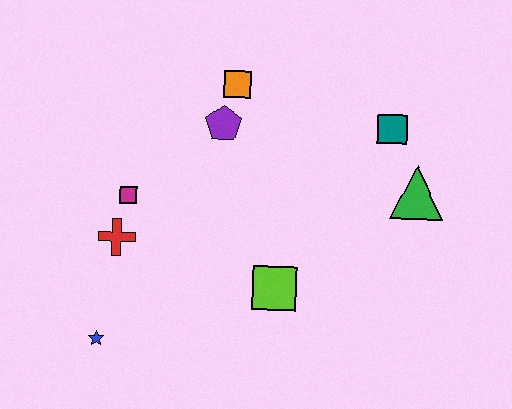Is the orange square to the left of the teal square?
Yes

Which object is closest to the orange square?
The purple pentagon is closest to the orange square.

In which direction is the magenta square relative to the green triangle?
The magenta square is to the left of the green triangle.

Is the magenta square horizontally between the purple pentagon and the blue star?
Yes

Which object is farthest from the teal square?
The blue star is farthest from the teal square.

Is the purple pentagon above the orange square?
No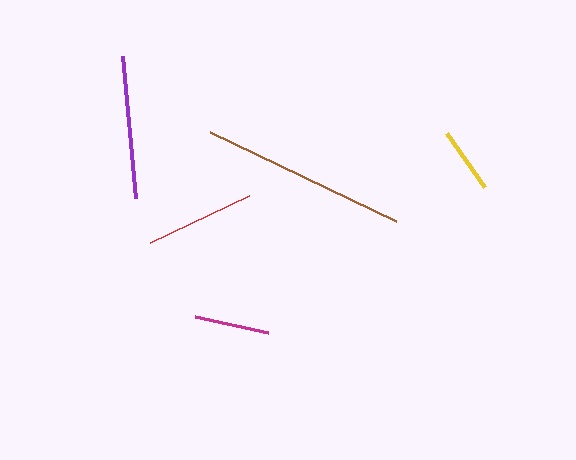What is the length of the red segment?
The red segment is approximately 109 pixels long.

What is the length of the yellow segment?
The yellow segment is approximately 66 pixels long.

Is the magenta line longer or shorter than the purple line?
The purple line is longer than the magenta line.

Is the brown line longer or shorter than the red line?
The brown line is longer than the red line.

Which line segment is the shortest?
The yellow line is the shortest at approximately 66 pixels.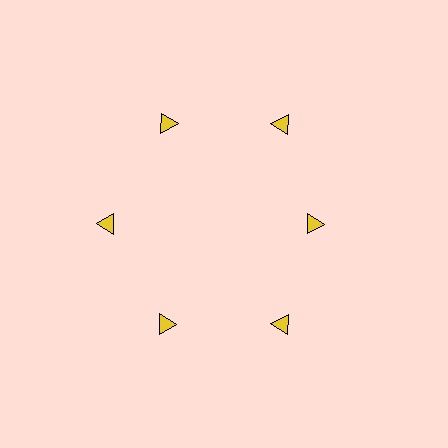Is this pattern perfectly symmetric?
No. The 6 yellow triangles are arranged in a ring, but one element near the 3 o'clock position is pulled inward toward the center, breaking the 6-fold rotational symmetry.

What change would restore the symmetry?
The symmetry would be restored by moving it outward, back onto the ring so that all 6 triangles sit at equal angles and equal distance from the center.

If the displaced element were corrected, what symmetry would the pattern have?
It would have 6-fold rotational symmetry — the pattern would map onto itself every 60 degrees.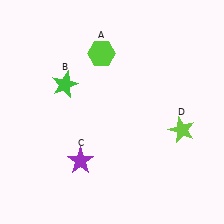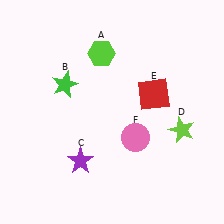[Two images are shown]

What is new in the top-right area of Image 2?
A red square (E) was added in the top-right area of Image 2.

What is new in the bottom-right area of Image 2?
A pink circle (F) was added in the bottom-right area of Image 2.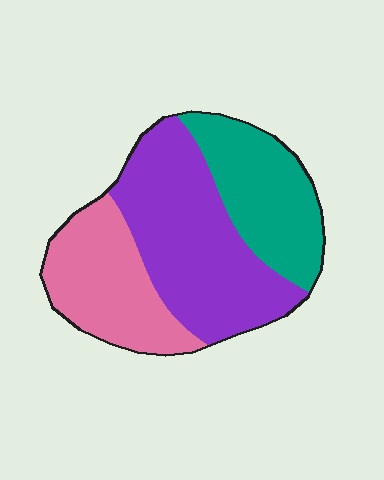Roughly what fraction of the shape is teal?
Teal takes up about one quarter (1/4) of the shape.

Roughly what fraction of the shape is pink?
Pink takes up about one quarter (1/4) of the shape.